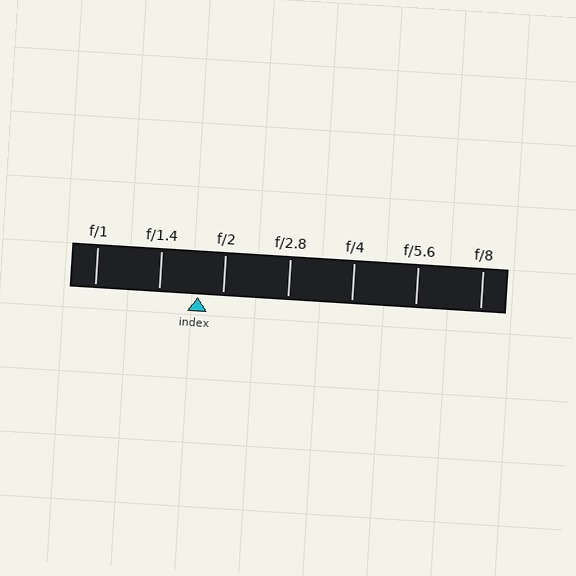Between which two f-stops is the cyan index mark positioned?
The index mark is between f/1.4 and f/2.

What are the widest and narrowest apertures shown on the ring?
The widest aperture shown is f/1 and the narrowest is f/8.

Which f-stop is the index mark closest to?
The index mark is closest to f/2.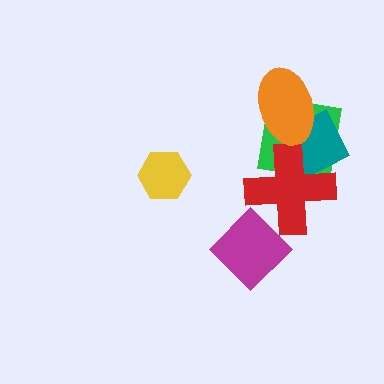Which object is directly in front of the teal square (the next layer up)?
The red cross is directly in front of the teal square.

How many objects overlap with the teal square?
3 objects overlap with the teal square.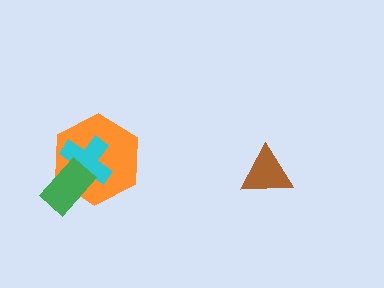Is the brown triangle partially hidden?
No, no other shape covers it.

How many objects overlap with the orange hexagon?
2 objects overlap with the orange hexagon.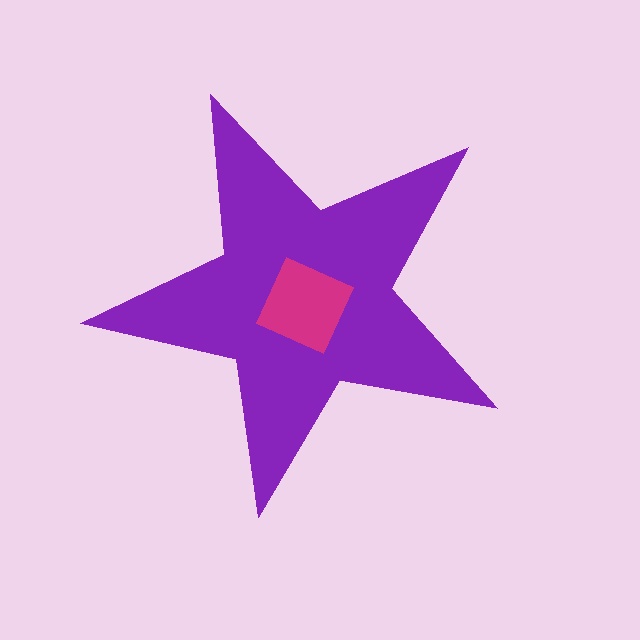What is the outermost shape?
The purple star.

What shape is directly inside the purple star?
The magenta square.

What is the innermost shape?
The magenta square.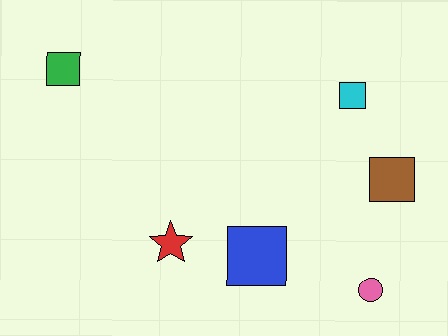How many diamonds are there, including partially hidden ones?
There are no diamonds.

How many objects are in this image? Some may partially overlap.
There are 6 objects.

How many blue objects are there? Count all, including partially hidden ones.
There is 1 blue object.